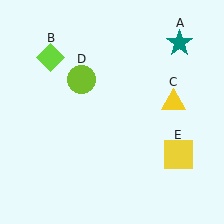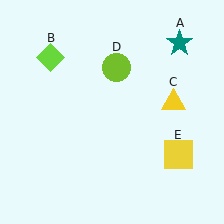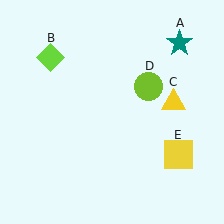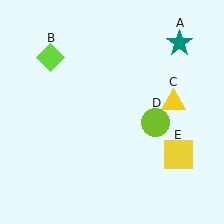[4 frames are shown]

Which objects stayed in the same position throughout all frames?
Teal star (object A) and lime diamond (object B) and yellow triangle (object C) and yellow square (object E) remained stationary.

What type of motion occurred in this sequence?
The lime circle (object D) rotated clockwise around the center of the scene.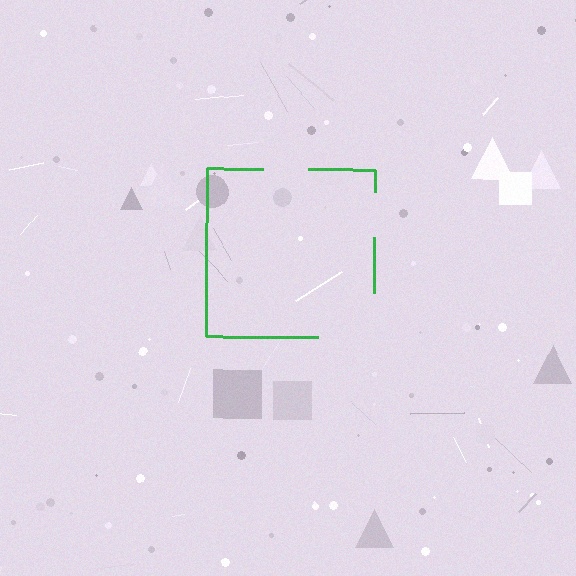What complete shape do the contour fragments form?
The contour fragments form a square.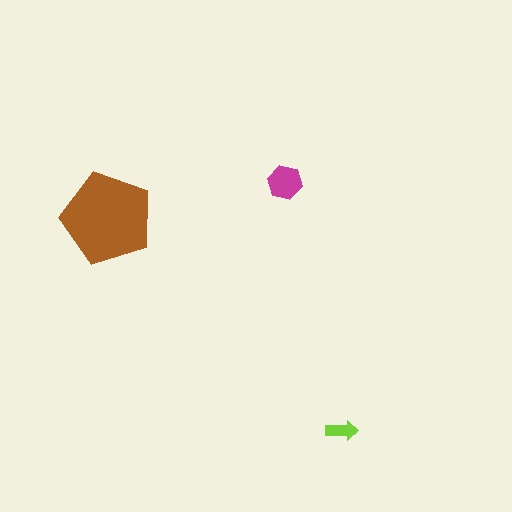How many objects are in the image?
There are 3 objects in the image.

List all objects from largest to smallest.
The brown pentagon, the magenta hexagon, the lime arrow.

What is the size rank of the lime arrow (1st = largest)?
3rd.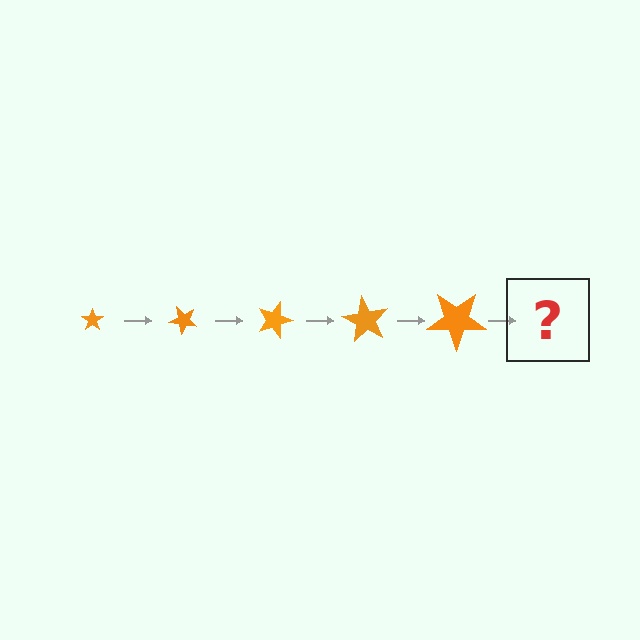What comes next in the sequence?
The next element should be a star, larger than the previous one and rotated 225 degrees from the start.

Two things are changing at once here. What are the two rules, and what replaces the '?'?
The two rules are that the star grows larger each step and it rotates 45 degrees each step. The '?' should be a star, larger than the previous one and rotated 225 degrees from the start.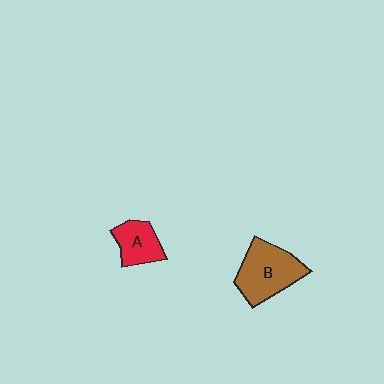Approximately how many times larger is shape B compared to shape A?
Approximately 1.7 times.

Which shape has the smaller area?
Shape A (red).